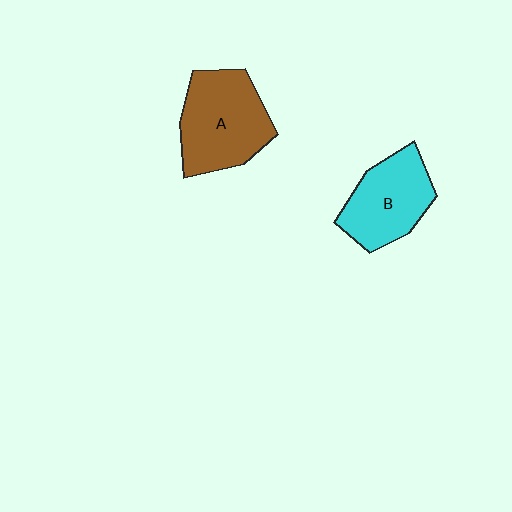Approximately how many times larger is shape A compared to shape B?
Approximately 1.2 times.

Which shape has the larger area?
Shape A (brown).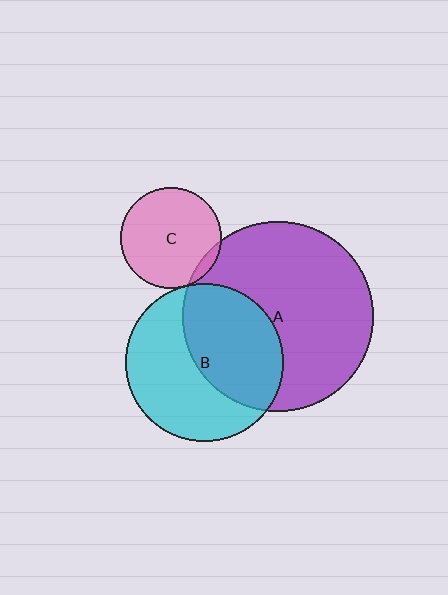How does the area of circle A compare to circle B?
Approximately 1.4 times.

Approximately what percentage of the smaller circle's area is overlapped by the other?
Approximately 45%.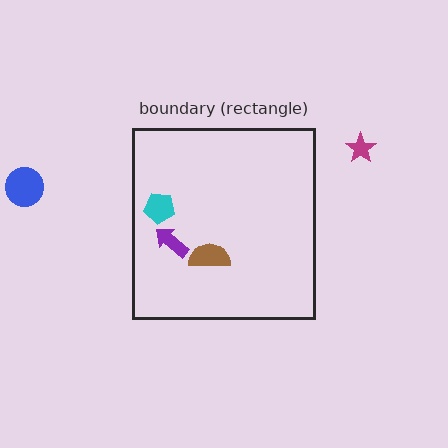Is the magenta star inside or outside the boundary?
Outside.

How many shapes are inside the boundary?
3 inside, 2 outside.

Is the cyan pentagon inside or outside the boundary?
Inside.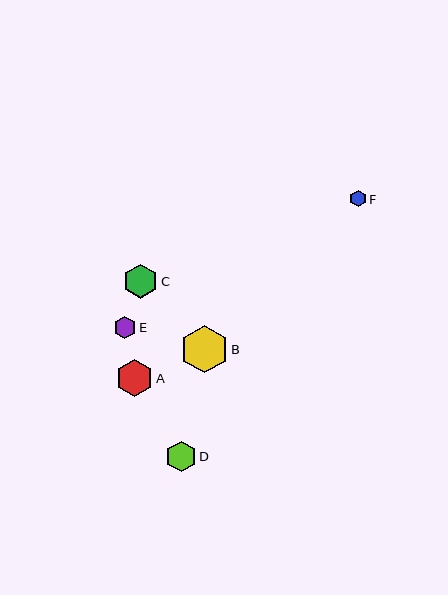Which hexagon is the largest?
Hexagon B is the largest with a size of approximately 48 pixels.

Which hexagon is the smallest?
Hexagon F is the smallest with a size of approximately 17 pixels.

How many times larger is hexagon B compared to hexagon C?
Hexagon B is approximately 1.4 times the size of hexagon C.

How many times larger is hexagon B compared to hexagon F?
Hexagon B is approximately 2.9 times the size of hexagon F.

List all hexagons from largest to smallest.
From largest to smallest: B, A, C, D, E, F.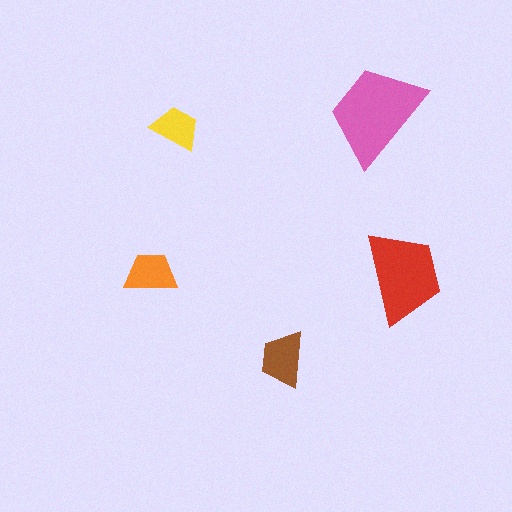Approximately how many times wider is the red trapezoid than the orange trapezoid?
About 1.5 times wider.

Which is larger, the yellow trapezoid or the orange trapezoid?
The orange one.